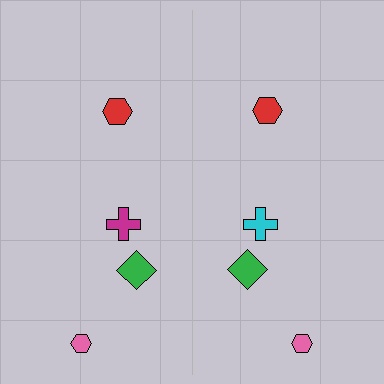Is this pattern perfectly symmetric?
No, the pattern is not perfectly symmetric. The cyan cross on the right side breaks the symmetry — its mirror counterpart is magenta.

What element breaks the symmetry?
The cyan cross on the right side breaks the symmetry — its mirror counterpart is magenta.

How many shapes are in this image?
There are 8 shapes in this image.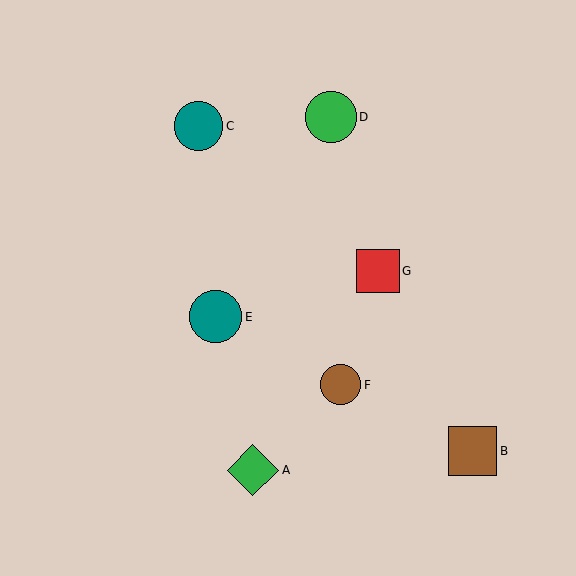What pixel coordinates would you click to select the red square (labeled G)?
Click at (378, 271) to select the red square G.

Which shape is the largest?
The teal circle (labeled E) is the largest.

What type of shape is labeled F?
Shape F is a brown circle.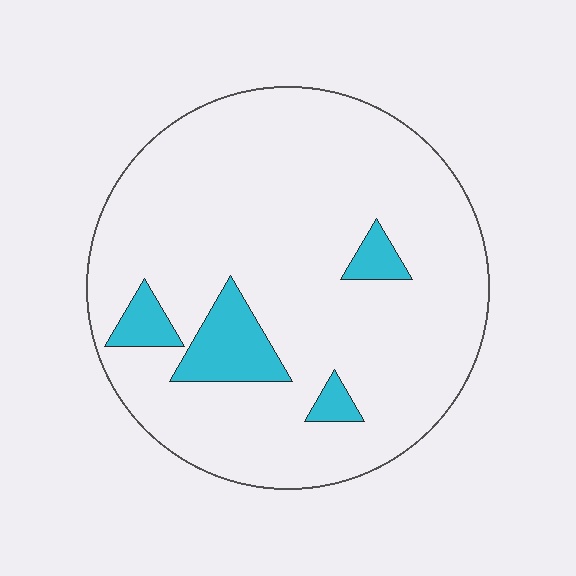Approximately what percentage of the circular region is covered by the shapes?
Approximately 10%.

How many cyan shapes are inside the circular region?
4.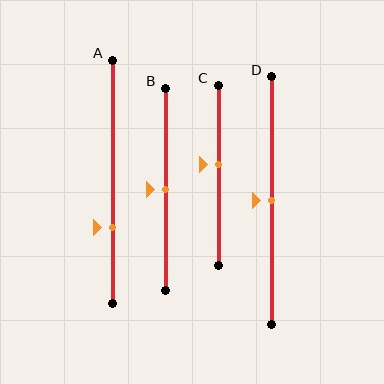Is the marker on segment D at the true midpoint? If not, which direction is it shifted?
Yes, the marker on segment D is at the true midpoint.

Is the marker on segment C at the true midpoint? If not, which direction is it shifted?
No, the marker on segment C is shifted upward by about 6% of the segment length.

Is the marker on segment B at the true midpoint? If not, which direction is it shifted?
Yes, the marker on segment B is at the true midpoint.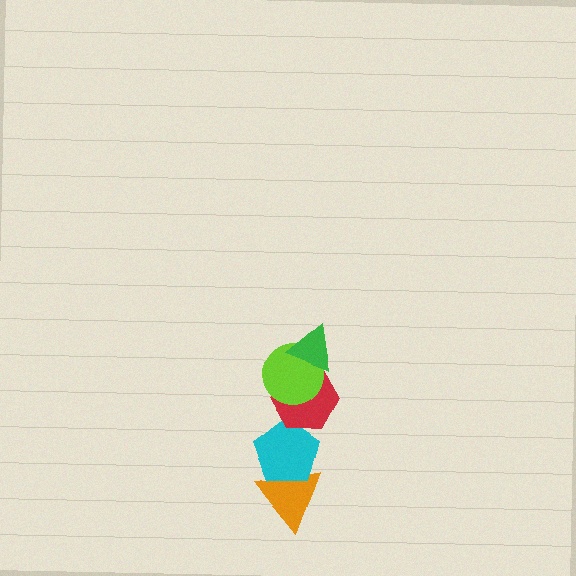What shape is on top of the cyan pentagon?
The red hexagon is on top of the cyan pentagon.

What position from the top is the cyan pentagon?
The cyan pentagon is 4th from the top.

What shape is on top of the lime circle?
The green triangle is on top of the lime circle.